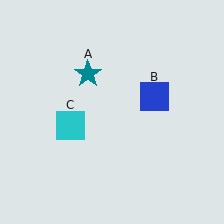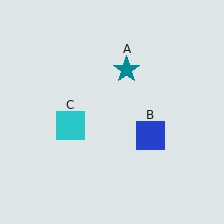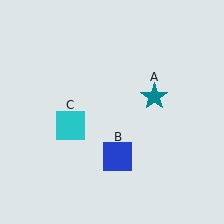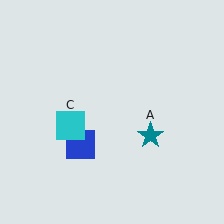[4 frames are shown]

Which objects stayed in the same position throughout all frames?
Cyan square (object C) remained stationary.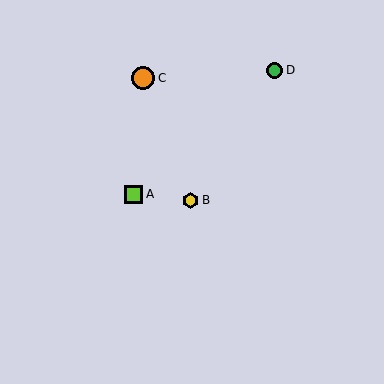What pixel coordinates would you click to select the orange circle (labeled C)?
Click at (143, 78) to select the orange circle C.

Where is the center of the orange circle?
The center of the orange circle is at (143, 78).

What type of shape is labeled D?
Shape D is a green circle.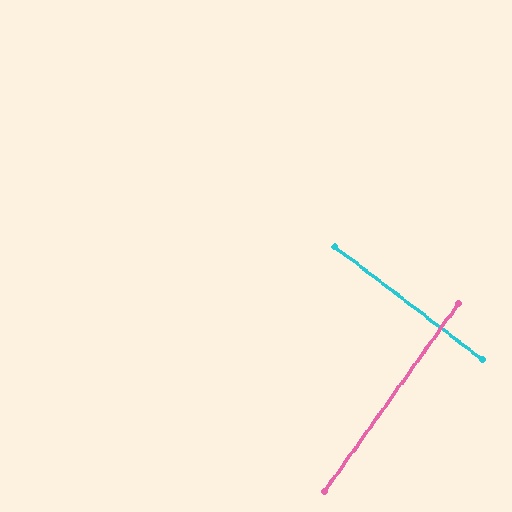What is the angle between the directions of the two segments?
Approximately 88 degrees.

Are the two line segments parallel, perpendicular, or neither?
Perpendicular — they meet at approximately 88°.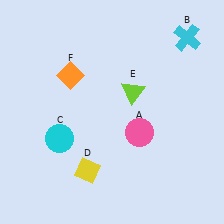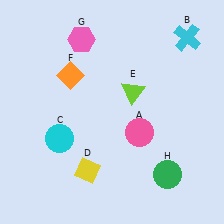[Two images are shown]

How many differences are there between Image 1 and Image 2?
There are 2 differences between the two images.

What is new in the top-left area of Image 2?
A pink hexagon (G) was added in the top-left area of Image 2.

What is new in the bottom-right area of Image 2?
A green circle (H) was added in the bottom-right area of Image 2.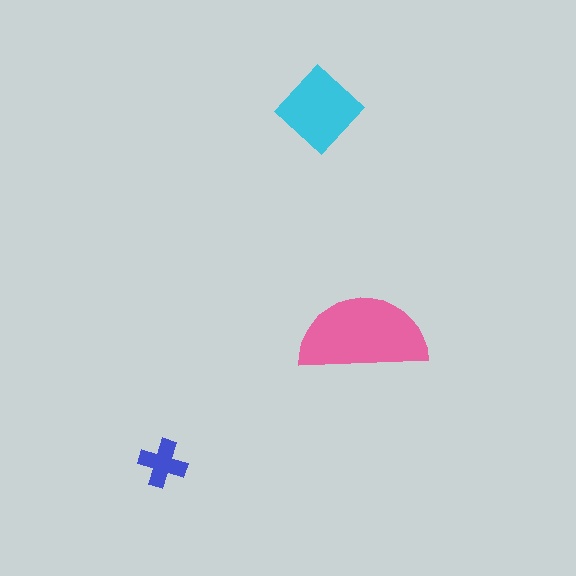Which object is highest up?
The cyan diamond is topmost.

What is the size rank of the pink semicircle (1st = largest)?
1st.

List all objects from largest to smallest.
The pink semicircle, the cyan diamond, the blue cross.